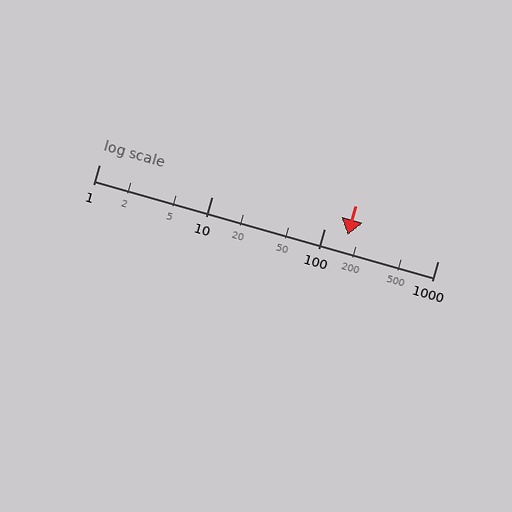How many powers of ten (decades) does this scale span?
The scale spans 3 decades, from 1 to 1000.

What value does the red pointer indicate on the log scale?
The pointer indicates approximately 160.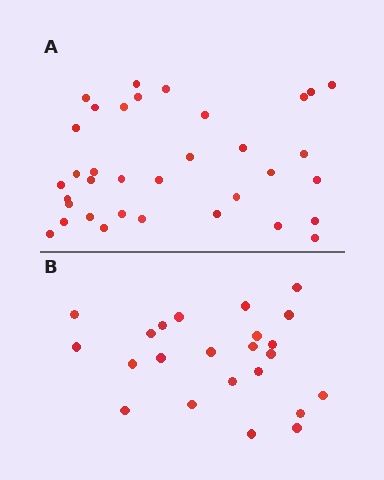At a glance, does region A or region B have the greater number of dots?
Region A (the top region) has more dots.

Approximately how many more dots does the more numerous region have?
Region A has roughly 12 or so more dots than region B.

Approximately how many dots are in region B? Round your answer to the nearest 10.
About 20 dots. (The exact count is 23, which rounds to 20.)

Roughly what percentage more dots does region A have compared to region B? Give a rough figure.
About 50% more.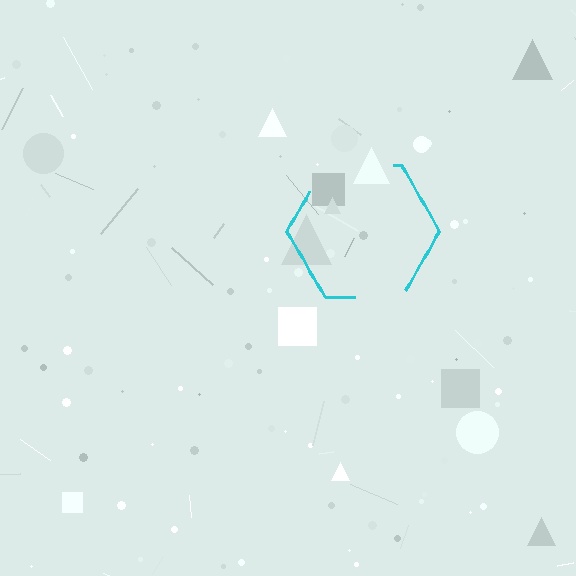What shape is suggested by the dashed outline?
The dashed outline suggests a hexagon.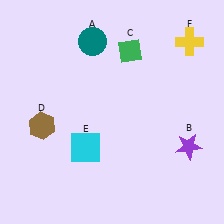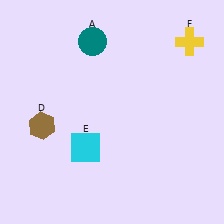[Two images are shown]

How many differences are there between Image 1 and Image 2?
There are 2 differences between the two images.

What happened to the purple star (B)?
The purple star (B) was removed in Image 2. It was in the bottom-right area of Image 1.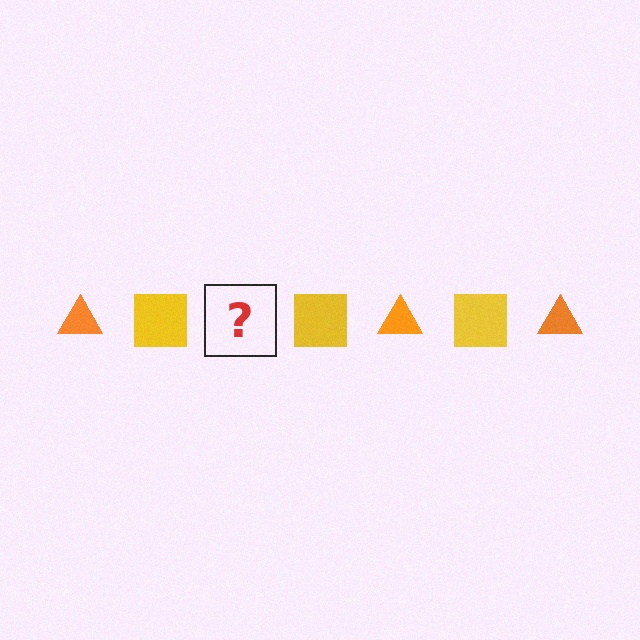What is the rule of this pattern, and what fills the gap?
The rule is that the pattern alternates between orange triangle and yellow square. The gap should be filled with an orange triangle.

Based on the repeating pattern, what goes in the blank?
The blank should be an orange triangle.